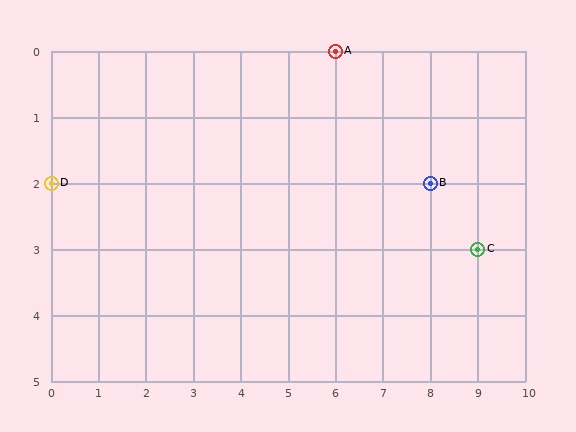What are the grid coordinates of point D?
Point D is at grid coordinates (0, 2).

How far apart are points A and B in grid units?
Points A and B are 2 columns and 2 rows apart (about 2.8 grid units diagonally).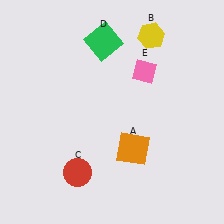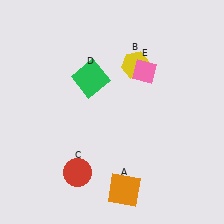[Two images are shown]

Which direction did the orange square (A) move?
The orange square (A) moved down.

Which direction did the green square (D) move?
The green square (D) moved down.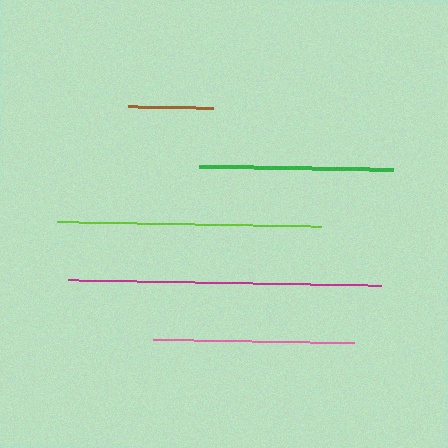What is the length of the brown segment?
The brown segment is approximately 85 pixels long.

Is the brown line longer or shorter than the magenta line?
The magenta line is longer than the brown line.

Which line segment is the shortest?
The brown line is the shortest at approximately 85 pixels.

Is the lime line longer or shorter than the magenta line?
The magenta line is longer than the lime line.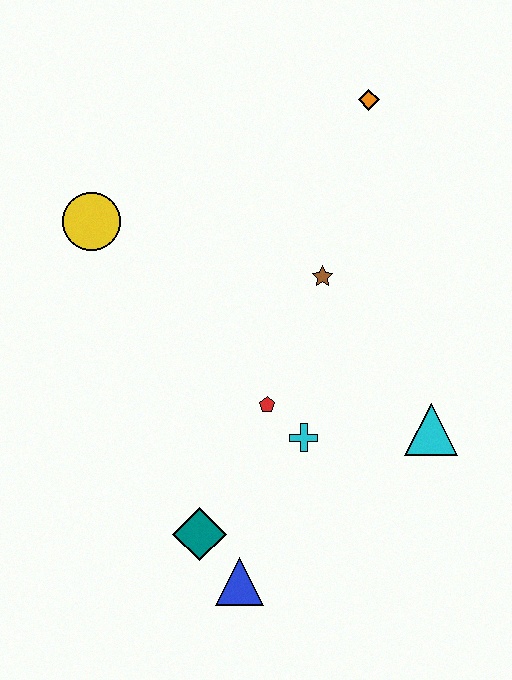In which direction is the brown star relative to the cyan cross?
The brown star is above the cyan cross.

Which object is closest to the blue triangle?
The teal diamond is closest to the blue triangle.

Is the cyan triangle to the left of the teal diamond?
No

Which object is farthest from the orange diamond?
The blue triangle is farthest from the orange diamond.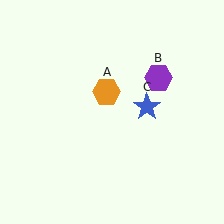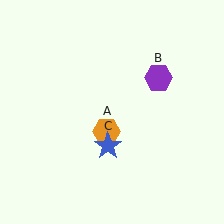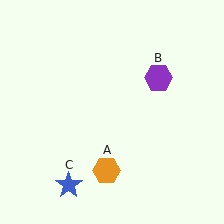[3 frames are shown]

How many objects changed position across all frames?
2 objects changed position: orange hexagon (object A), blue star (object C).